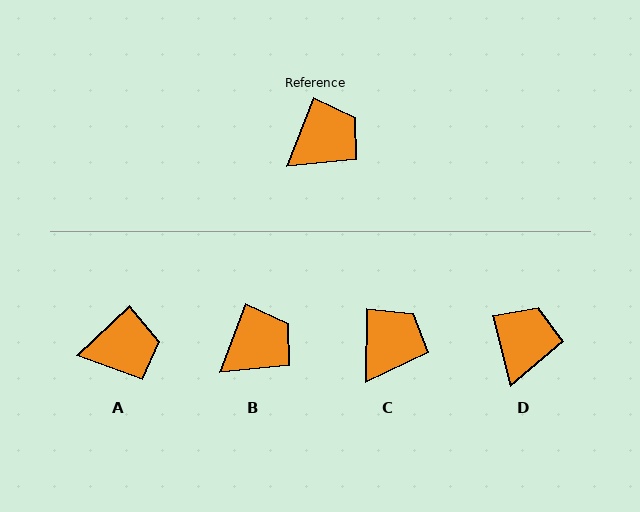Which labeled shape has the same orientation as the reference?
B.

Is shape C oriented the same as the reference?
No, it is off by about 20 degrees.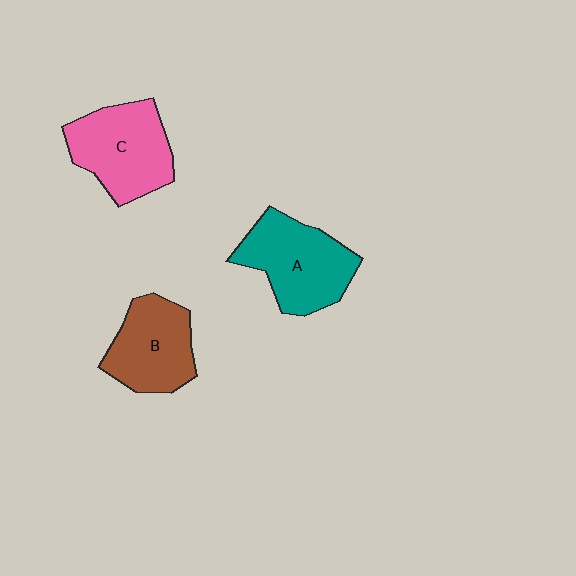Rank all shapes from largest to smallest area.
From largest to smallest: A (teal), C (pink), B (brown).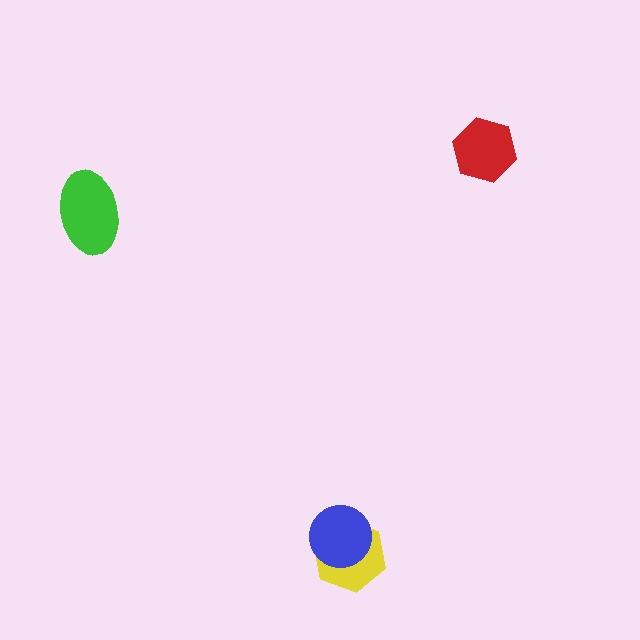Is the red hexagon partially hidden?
No, no other shape covers it.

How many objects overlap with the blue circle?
1 object overlaps with the blue circle.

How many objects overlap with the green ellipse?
0 objects overlap with the green ellipse.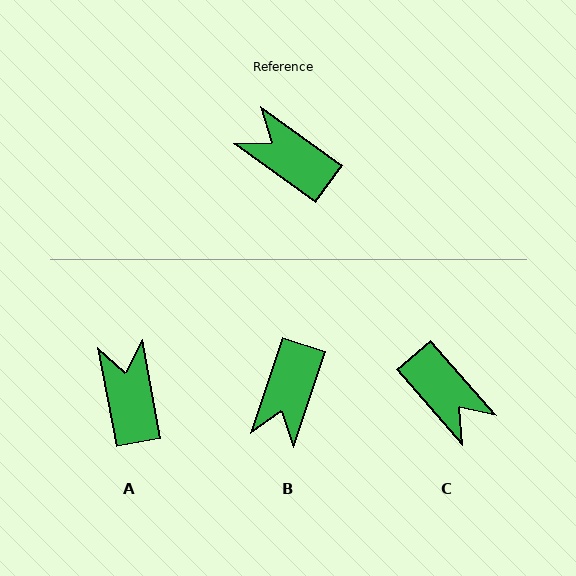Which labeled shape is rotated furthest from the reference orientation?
C, about 167 degrees away.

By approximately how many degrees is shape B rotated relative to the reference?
Approximately 108 degrees counter-clockwise.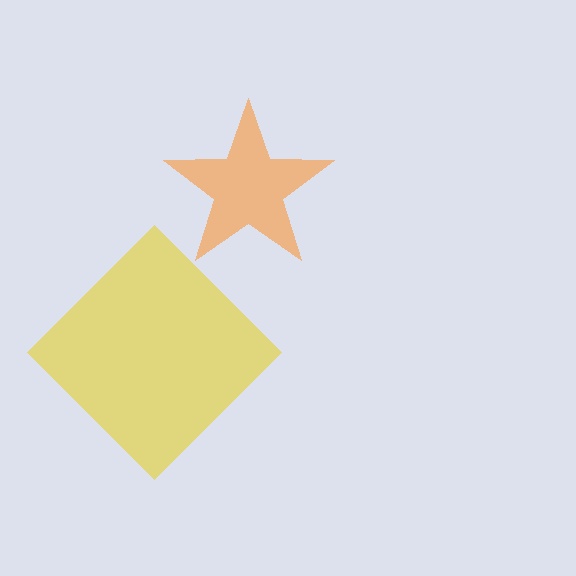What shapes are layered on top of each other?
The layered shapes are: a yellow diamond, an orange star.